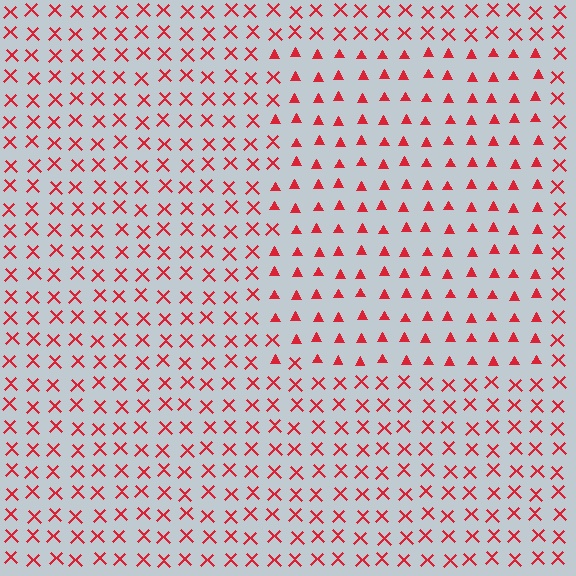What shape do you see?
I see a rectangle.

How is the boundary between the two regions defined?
The boundary is defined by a change in element shape: triangles inside vs. X marks outside. All elements share the same color and spacing.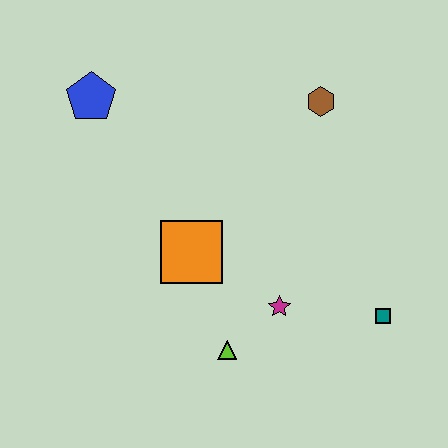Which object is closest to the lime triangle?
The magenta star is closest to the lime triangle.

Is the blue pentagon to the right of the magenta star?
No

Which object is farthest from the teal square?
The blue pentagon is farthest from the teal square.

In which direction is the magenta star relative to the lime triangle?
The magenta star is to the right of the lime triangle.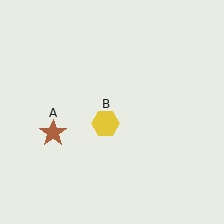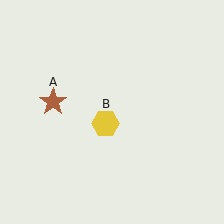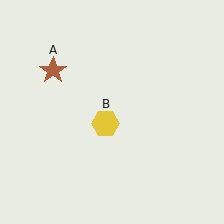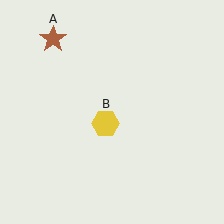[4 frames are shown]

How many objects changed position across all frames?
1 object changed position: brown star (object A).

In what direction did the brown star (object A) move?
The brown star (object A) moved up.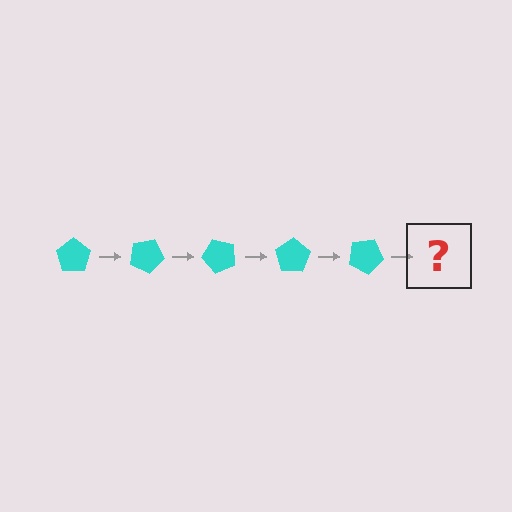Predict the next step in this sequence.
The next step is a cyan pentagon rotated 125 degrees.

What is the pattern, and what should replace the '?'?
The pattern is that the pentagon rotates 25 degrees each step. The '?' should be a cyan pentagon rotated 125 degrees.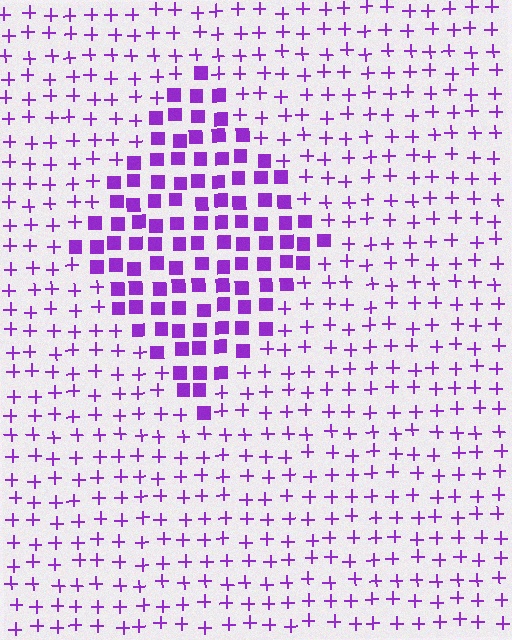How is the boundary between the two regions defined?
The boundary is defined by a change in element shape: squares inside vs. plus signs outside. All elements share the same color and spacing.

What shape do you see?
I see a diamond.